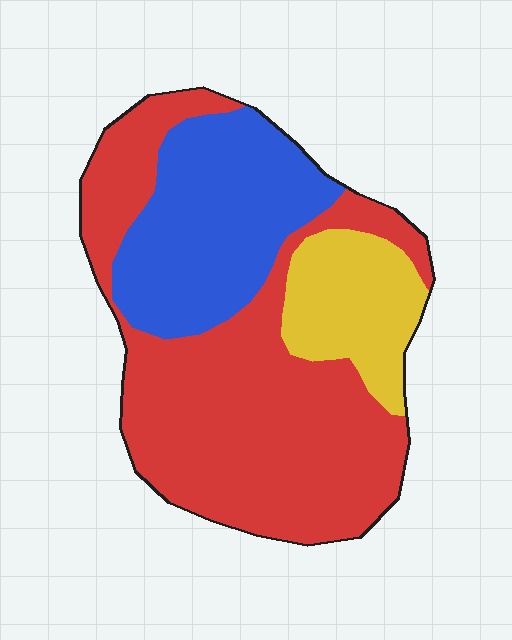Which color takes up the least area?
Yellow, at roughly 15%.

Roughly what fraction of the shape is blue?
Blue takes up between a quarter and a half of the shape.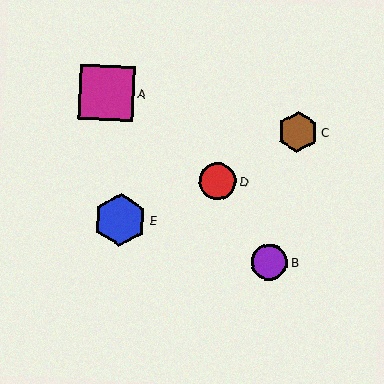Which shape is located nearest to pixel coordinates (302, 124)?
The brown hexagon (labeled C) at (298, 132) is nearest to that location.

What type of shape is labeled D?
Shape D is a red circle.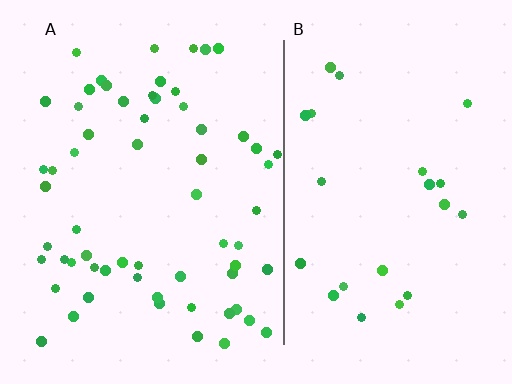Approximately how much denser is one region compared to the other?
Approximately 2.6× — region A over region B.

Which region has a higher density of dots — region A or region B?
A (the left).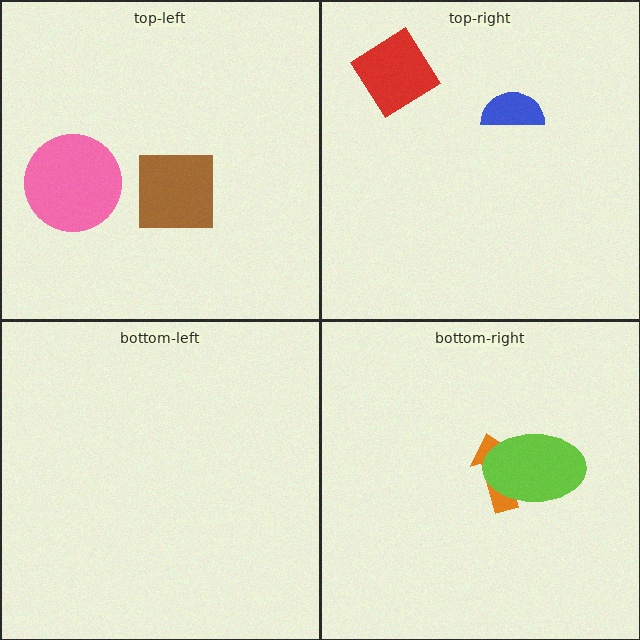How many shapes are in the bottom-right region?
2.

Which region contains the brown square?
The top-left region.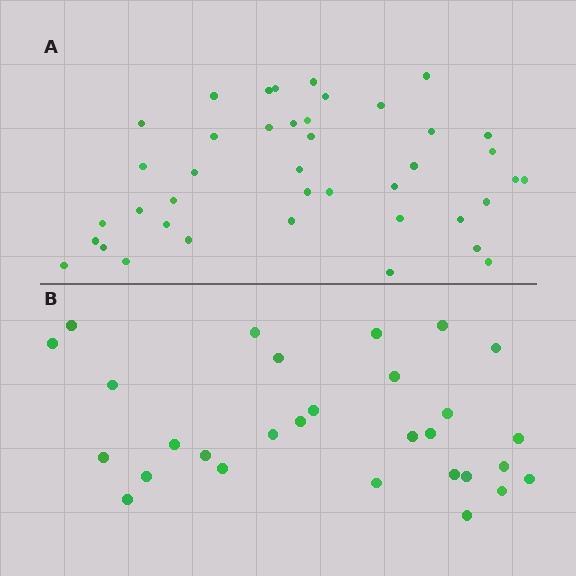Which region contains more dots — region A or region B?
Region A (the top region) has more dots.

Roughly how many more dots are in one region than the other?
Region A has roughly 12 or so more dots than region B.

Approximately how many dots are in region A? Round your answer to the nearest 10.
About 40 dots. (The exact count is 41, which rounds to 40.)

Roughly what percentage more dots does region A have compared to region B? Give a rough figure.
About 40% more.